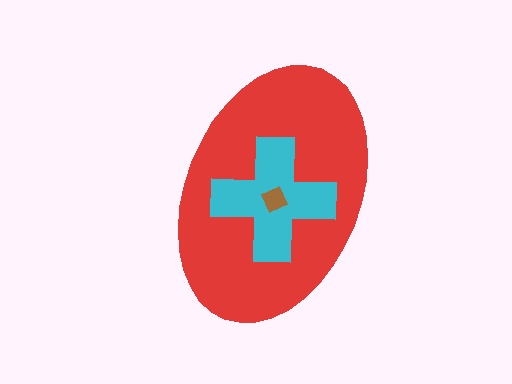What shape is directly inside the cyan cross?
The brown diamond.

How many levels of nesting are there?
3.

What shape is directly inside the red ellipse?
The cyan cross.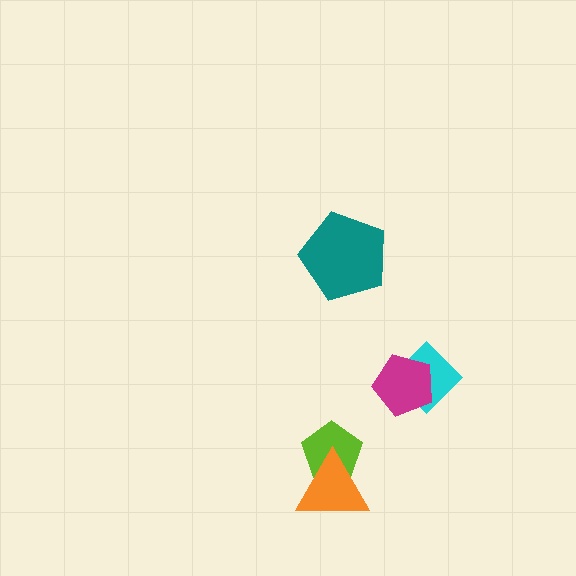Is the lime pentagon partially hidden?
Yes, it is partially covered by another shape.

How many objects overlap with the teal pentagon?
0 objects overlap with the teal pentagon.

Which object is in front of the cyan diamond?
The magenta pentagon is in front of the cyan diamond.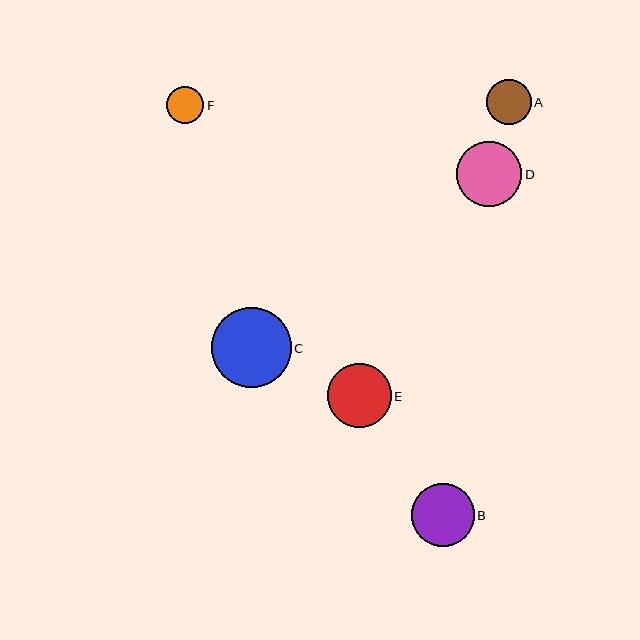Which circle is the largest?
Circle C is the largest with a size of approximately 80 pixels.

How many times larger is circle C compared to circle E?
Circle C is approximately 1.2 times the size of circle E.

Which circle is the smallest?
Circle F is the smallest with a size of approximately 37 pixels.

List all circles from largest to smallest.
From largest to smallest: C, D, E, B, A, F.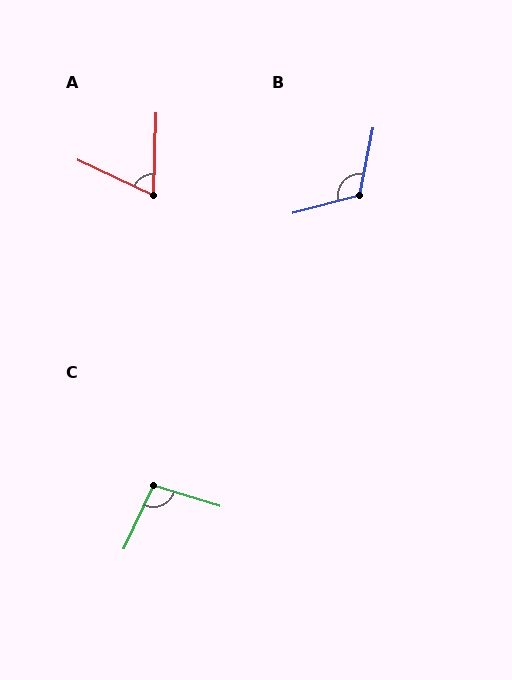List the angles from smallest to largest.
A (67°), C (98°), B (116°).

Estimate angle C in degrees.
Approximately 98 degrees.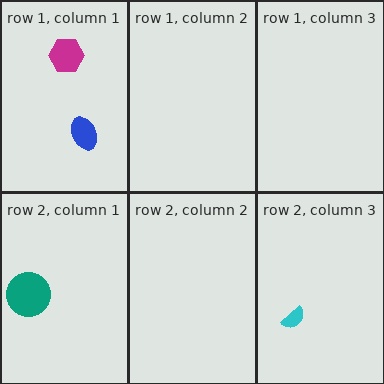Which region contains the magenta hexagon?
The row 1, column 1 region.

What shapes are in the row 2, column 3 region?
The cyan semicircle.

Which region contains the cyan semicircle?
The row 2, column 3 region.